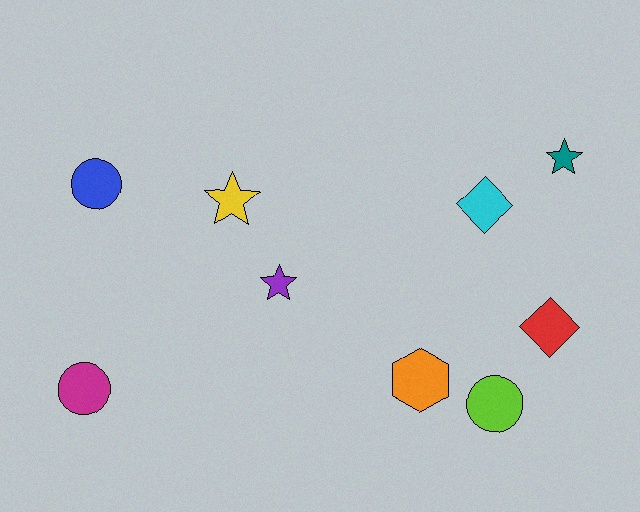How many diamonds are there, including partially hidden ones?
There are 2 diamonds.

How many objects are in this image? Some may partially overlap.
There are 9 objects.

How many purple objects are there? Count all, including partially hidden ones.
There is 1 purple object.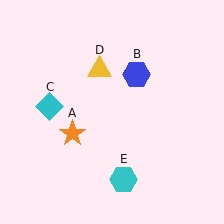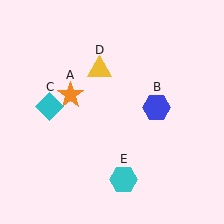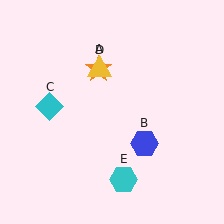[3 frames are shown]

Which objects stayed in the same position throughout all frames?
Cyan diamond (object C) and yellow triangle (object D) and cyan hexagon (object E) remained stationary.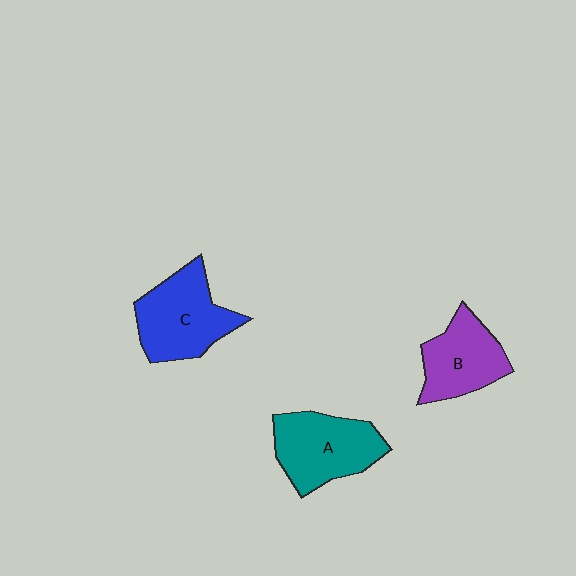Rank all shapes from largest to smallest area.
From largest to smallest: C (blue), A (teal), B (purple).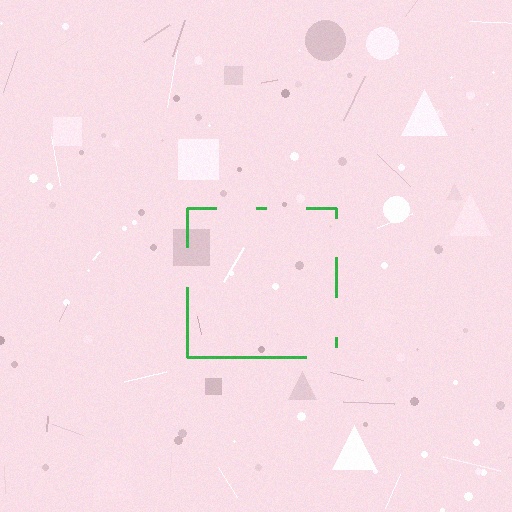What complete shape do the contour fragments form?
The contour fragments form a square.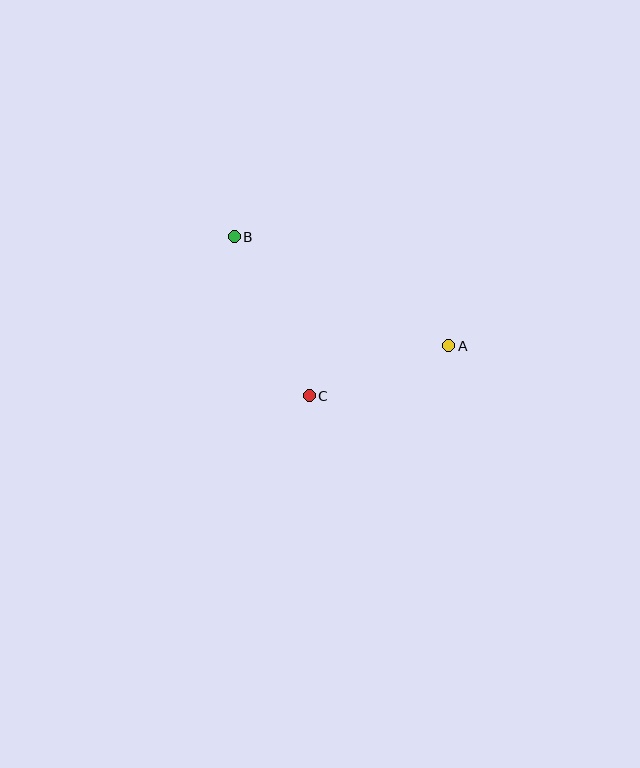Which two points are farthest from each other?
Points A and B are farthest from each other.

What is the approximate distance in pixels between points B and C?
The distance between B and C is approximately 176 pixels.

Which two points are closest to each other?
Points A and C are closest to each other.